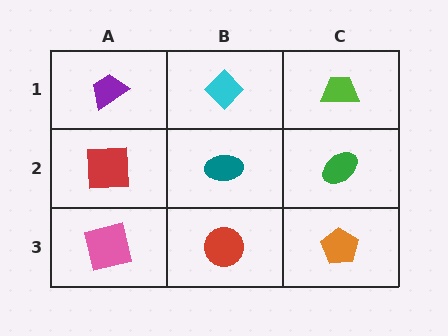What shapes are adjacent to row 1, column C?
A green ellipse (row 2, column C), a cyan diamond (row 1, column B).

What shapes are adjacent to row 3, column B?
A teal ellipse (row 2, column B), a pink square (row 3, column A), an orange pentagon (row 3, column C).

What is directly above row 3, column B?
A teal ellipse.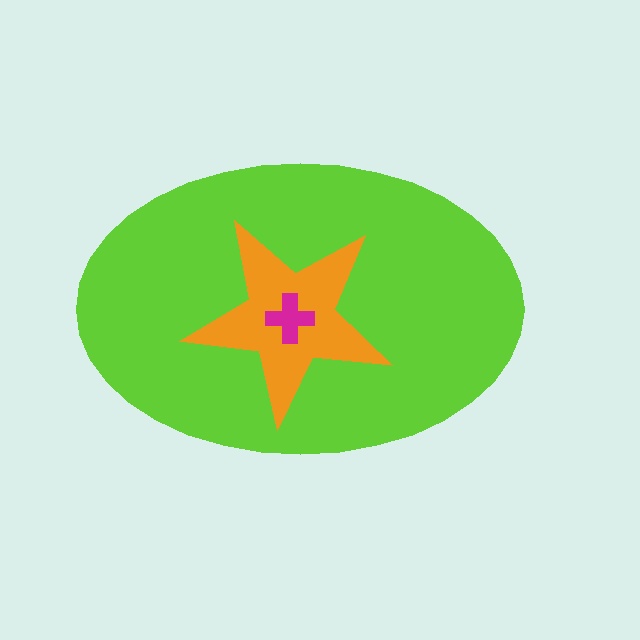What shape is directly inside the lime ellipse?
The orange star.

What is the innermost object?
The magenta cross.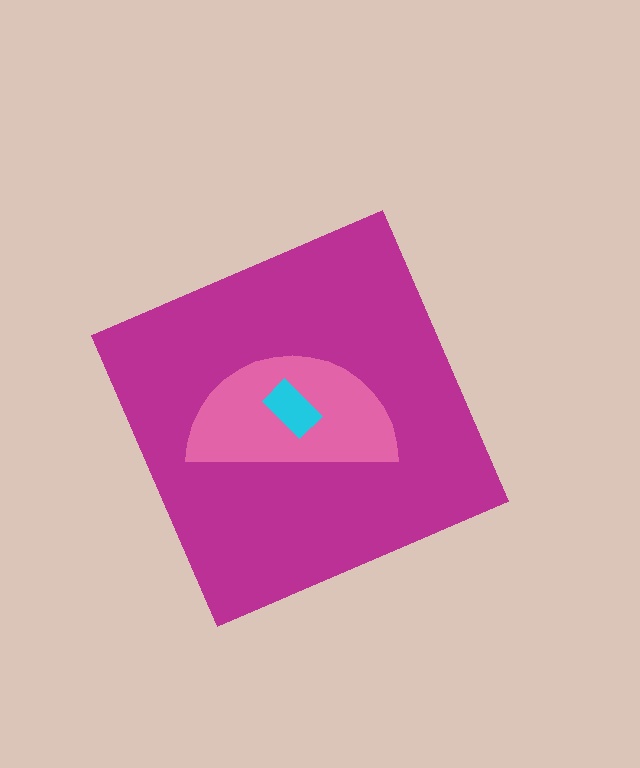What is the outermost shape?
The magenta diamond.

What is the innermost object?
The cyan rectangle.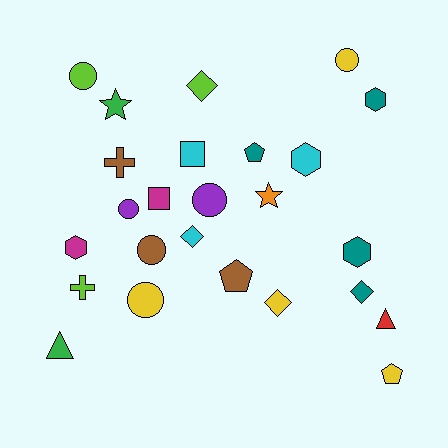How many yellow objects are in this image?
There are 4 yellow objects.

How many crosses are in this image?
There are 2 crosses.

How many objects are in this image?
There are 25 objects.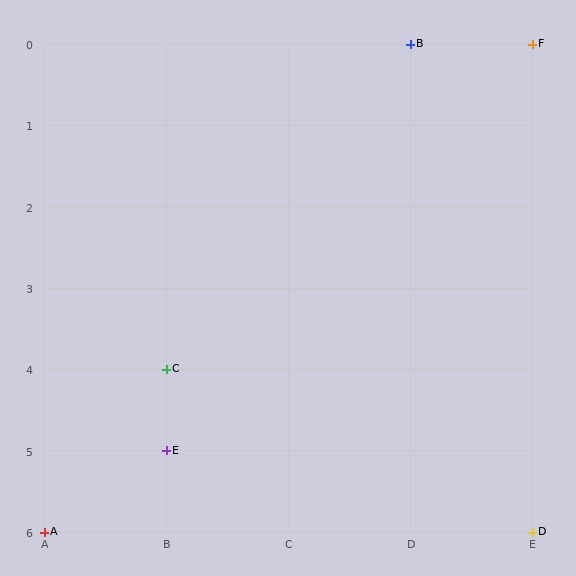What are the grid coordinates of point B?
Point B is at grid coordinates (D, 0).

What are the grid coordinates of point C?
Point C is at grid coordinates (B, 4).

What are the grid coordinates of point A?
Point A is at grid coordinates (A, 6).